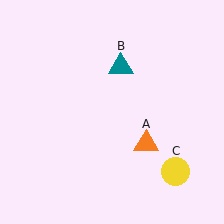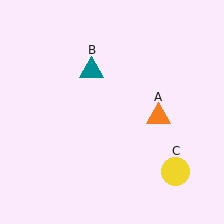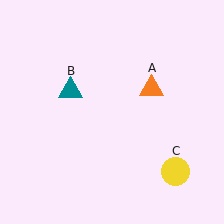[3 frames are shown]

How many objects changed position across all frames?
2 objects changed position: orange triangle (object A), teal triangle (object B).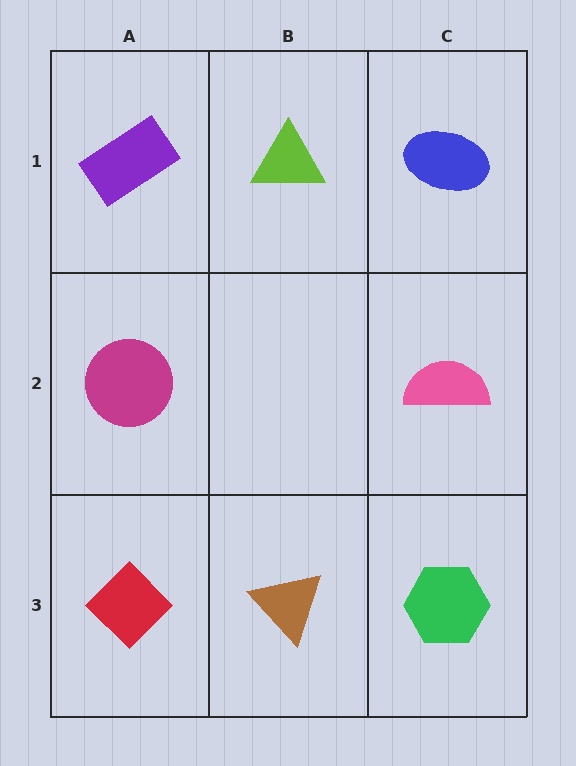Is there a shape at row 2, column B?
No, that cell is empty.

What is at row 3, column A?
A red diamond.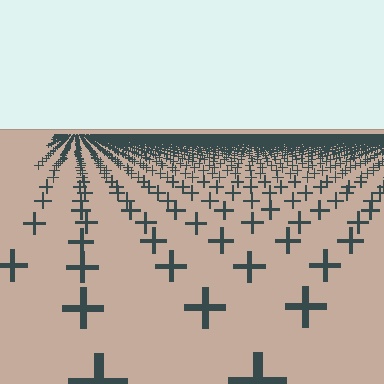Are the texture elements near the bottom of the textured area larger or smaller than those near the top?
Larger. Near the bottom, elements are closer to the viewer and appear at a bigger on-screen size.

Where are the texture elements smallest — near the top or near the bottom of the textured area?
Near the top.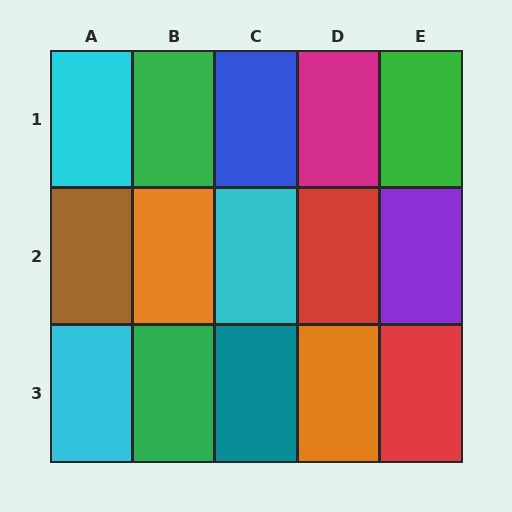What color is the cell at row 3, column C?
Teal.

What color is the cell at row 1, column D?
Magenta.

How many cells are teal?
1 cell is teal.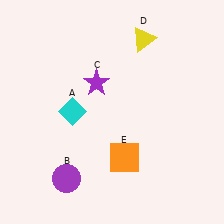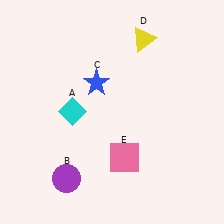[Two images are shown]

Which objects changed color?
C changed from purple to blue. E changed from orange to pink.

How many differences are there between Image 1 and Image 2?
There are 2 differences between the two images.